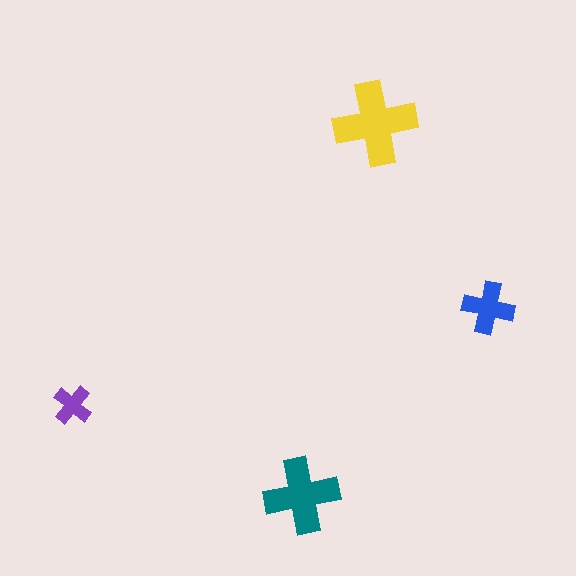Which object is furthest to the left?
The purple cross is leftmost.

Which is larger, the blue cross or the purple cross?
The blue one.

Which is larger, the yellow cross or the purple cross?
The yellow one.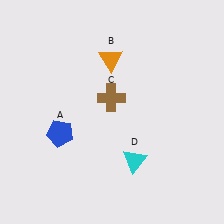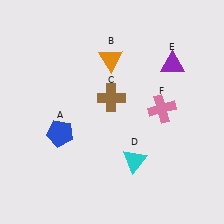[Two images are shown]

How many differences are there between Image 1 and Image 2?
There are 2 differences between the two images.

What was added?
A purple triangle (E), a pink cross (F) were added in Image 2.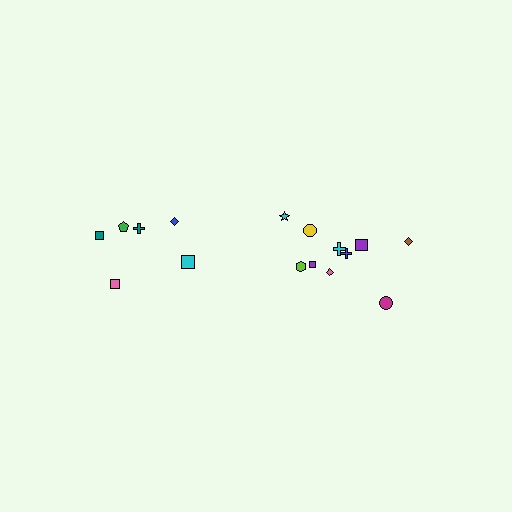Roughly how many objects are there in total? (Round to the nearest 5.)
Roughly 15 objects in total.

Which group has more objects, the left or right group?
The right group.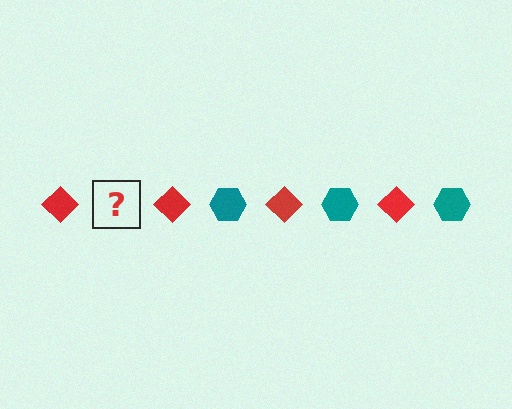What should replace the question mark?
The question mark should be replaced with a teal hexagon.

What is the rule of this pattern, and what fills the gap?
The rule is that the pattern alternates between red diamond and teal hexagon. The gap should be filled with a teal hexagon.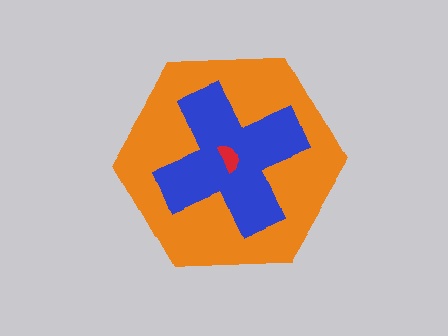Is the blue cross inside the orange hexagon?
Yes.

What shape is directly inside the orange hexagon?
The blue cross.